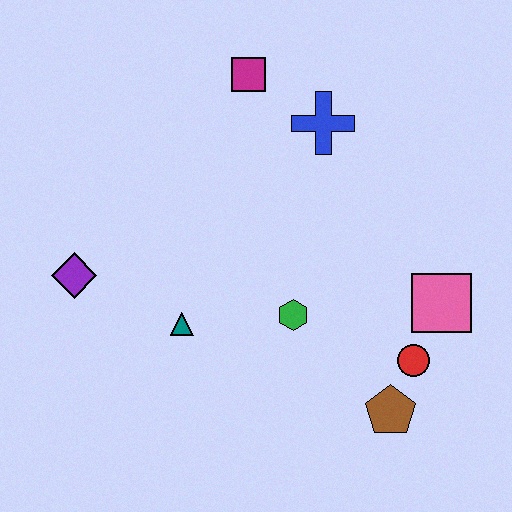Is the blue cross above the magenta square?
No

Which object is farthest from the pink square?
The purple diamond is farthest from the pink square.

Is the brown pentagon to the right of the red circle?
No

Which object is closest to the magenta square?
The blue cross is closest to the magenta square.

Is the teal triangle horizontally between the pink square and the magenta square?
No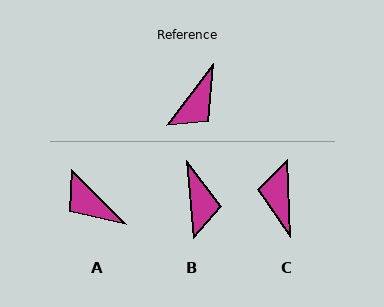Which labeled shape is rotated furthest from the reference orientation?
C, about 141 degrees away.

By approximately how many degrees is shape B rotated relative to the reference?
Approximately 42 degrees counter-clockwise.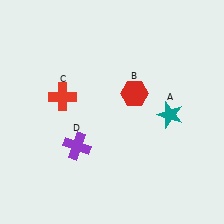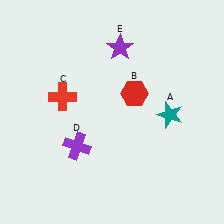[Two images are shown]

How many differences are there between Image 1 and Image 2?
There is 1 difference between the two images.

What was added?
A purple star (E) was added in Image 2.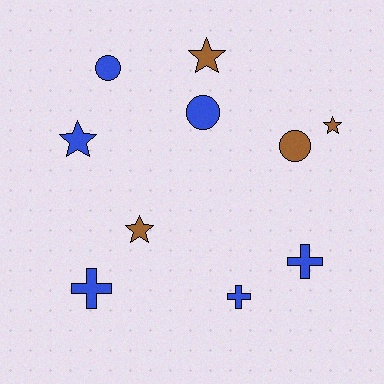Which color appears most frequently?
Blue, with 6 objects.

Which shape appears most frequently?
Star, with 4 objects.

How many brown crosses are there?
There are no brown crosses.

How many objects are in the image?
There are 10 objects.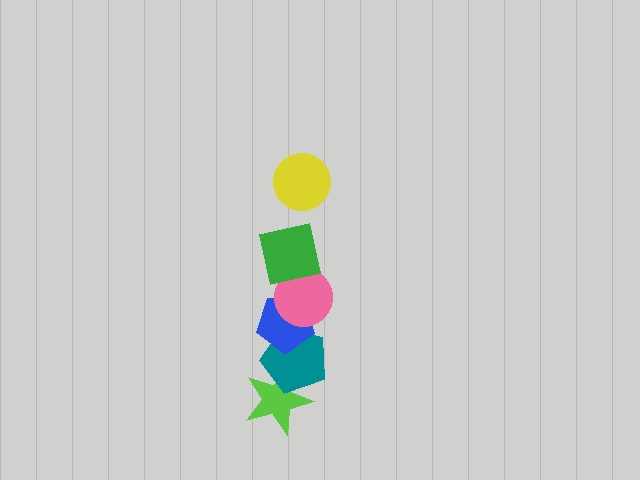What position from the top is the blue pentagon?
The blue pentagon is 4th from the top.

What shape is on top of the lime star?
The teal pentagon is on top of the lime star.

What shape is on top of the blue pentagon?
The pink circle is on top of the blue pentagon.